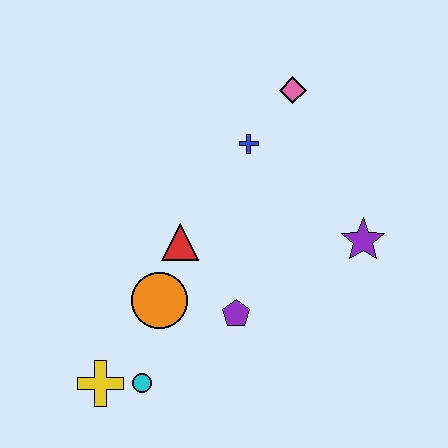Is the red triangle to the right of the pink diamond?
No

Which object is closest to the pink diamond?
The blue cross is closest to the pink diamond.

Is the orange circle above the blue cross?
No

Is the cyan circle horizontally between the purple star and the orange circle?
No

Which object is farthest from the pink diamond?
The yellow cross is farthest from the pink diamond.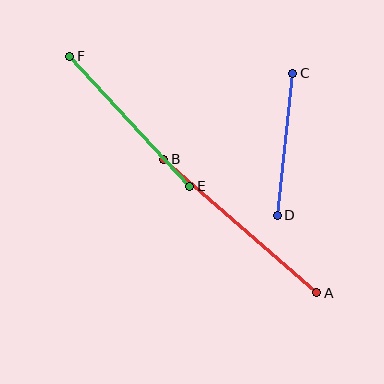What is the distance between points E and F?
The distance is approximately 177 pixels.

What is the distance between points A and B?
The distance is approximately 203 pixels.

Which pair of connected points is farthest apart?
Points A and B are farthest apart.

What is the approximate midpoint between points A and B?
The midpoint is at approximately (240, 226) pixels.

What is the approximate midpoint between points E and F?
The midpoint is at approximately (130, 121) pixels.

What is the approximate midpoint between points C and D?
The midpoint is at approximately (285, 144) pixels.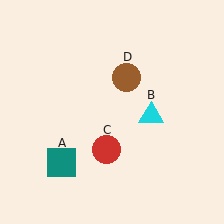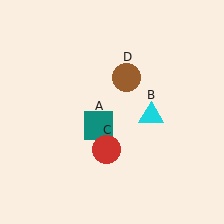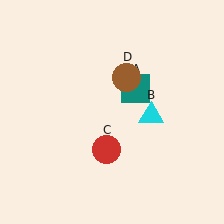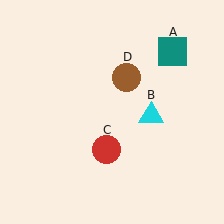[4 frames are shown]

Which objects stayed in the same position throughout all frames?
Cyan triangle (object B) and red circle (object C) and brown circle (object D) remained stationary.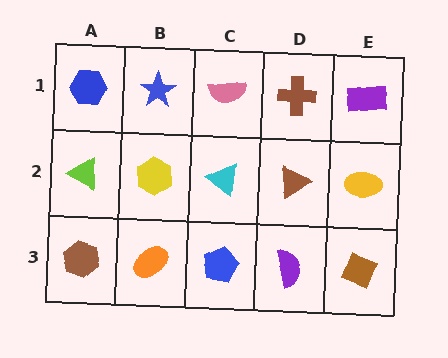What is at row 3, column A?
A brown hexagon.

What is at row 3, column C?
A blue pentagon.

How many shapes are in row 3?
5 shapes.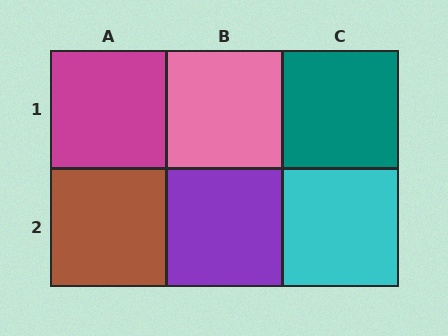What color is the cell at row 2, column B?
Purple.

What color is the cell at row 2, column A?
Brown.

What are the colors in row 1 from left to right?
Magenta, pink, teal.